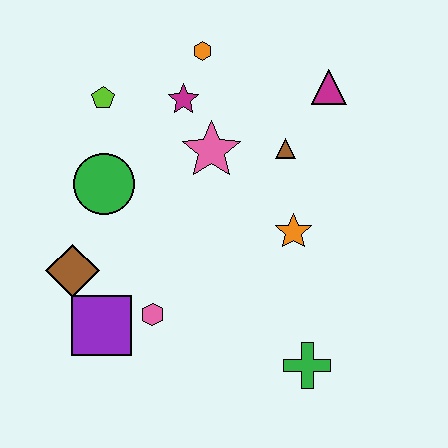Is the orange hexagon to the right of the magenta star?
Yes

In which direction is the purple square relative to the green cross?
The purple square is to the left of the green cross.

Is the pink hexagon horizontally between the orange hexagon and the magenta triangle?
No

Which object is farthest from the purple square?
The magenta triangle is farthest from the purple square.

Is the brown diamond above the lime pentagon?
No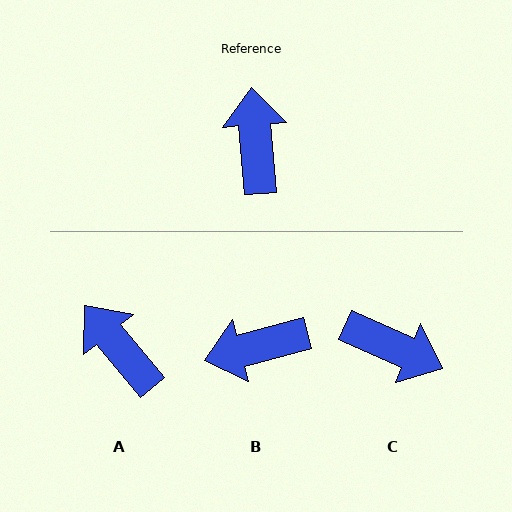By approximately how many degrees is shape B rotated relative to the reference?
Approximately 100 degrees counter-clockwise.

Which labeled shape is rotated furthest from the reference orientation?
C, about 118 degrees away.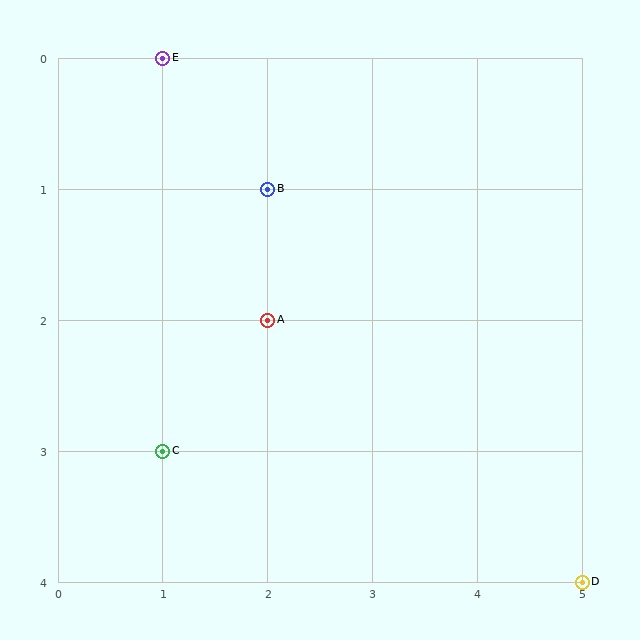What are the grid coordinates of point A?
Point A is at grid coordinates (2, 2).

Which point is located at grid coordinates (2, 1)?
Point B is at (2, 1).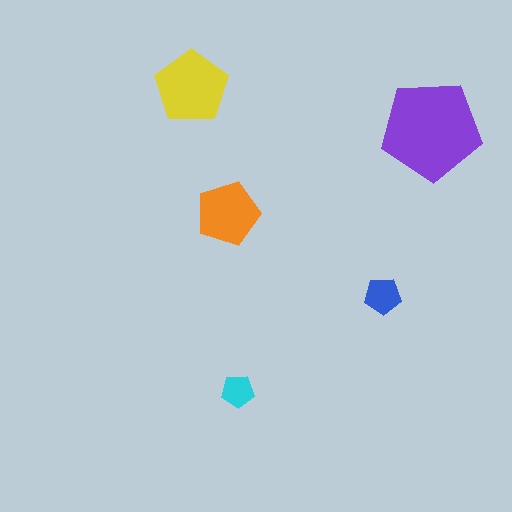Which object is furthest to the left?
The yellow pentagon is leftmost.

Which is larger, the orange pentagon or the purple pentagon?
The purple one.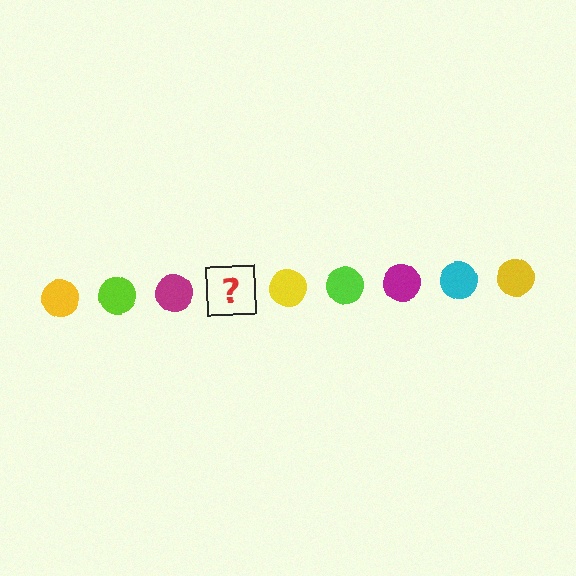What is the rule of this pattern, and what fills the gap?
The rule is that the pattern cycles through yellow, lime, magenta, cyan circles. The gap should be filled with a cyan circle.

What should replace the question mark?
The question mark should be replaced with a cyan circle.